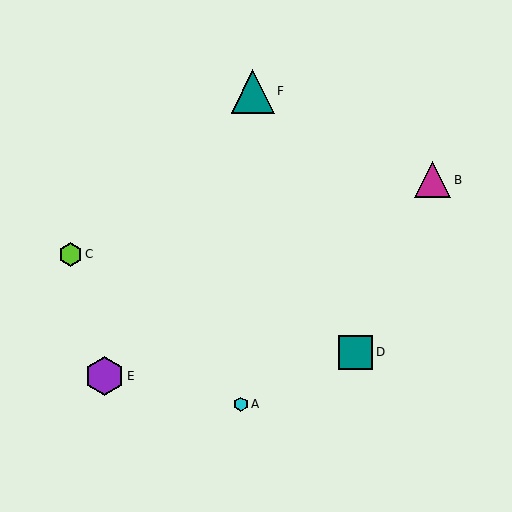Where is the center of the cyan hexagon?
The center of the cyan hexagon is at (241, 404).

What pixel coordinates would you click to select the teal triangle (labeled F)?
Click at (253, 91) to select the teal triangle F.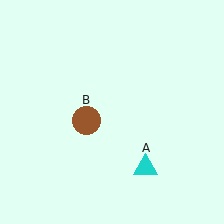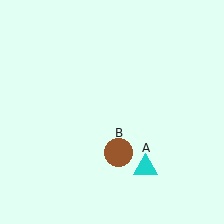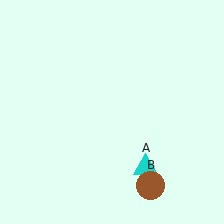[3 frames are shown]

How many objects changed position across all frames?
1 object changed position: brown circle (object B).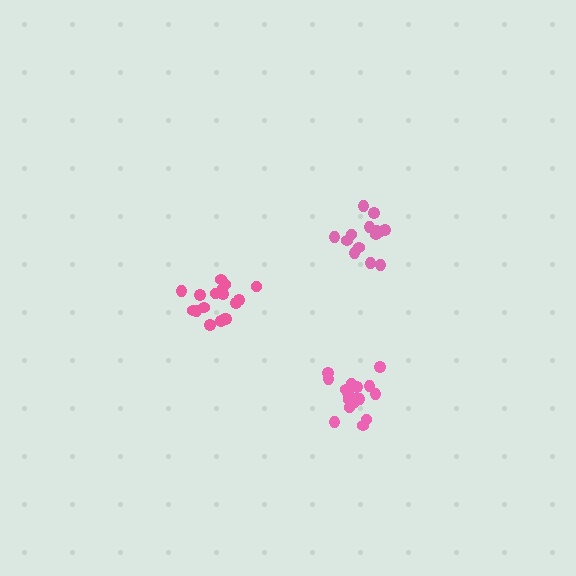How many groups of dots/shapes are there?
There are 3 groups.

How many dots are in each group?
Group 1: 18 dots, Group 2: 17 dots, Group 3: 14 dots (49 total).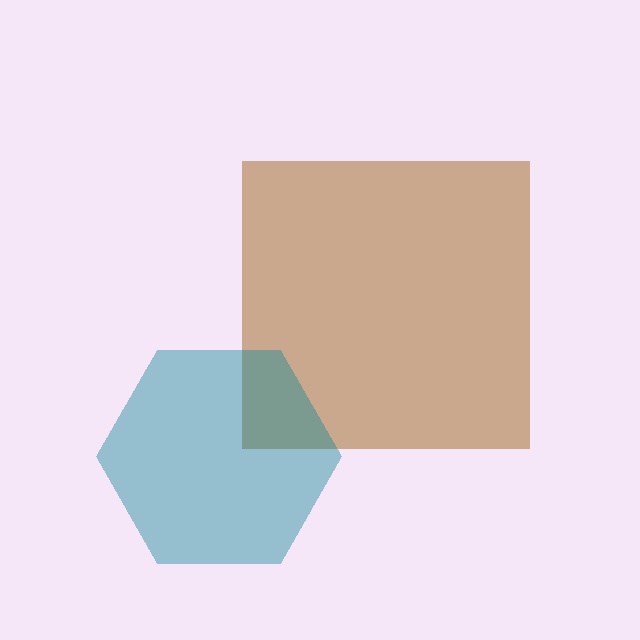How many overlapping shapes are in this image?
There are 2 overlapping shapes in the image.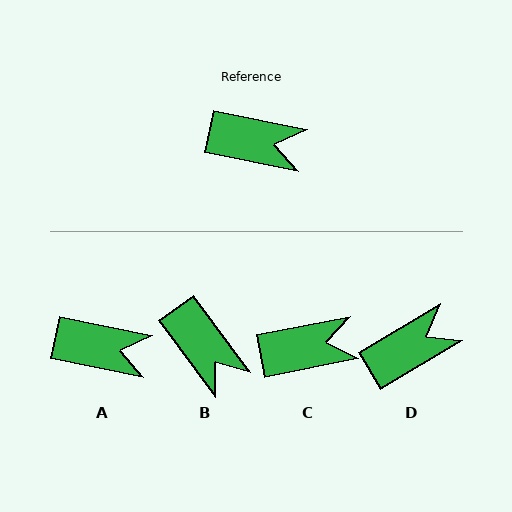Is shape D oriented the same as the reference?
No, it is off by about 42 degrees.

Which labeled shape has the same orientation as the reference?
A.